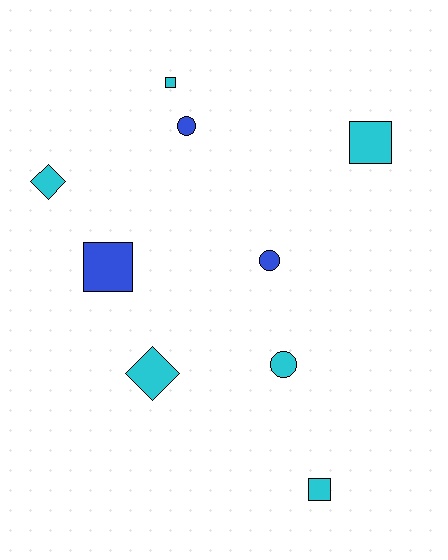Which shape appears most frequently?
Square, with 4 objects.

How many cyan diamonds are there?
There are 2 cyan diamonds.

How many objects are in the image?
There are 9 objects.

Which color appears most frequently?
Cyan, with 6 objects.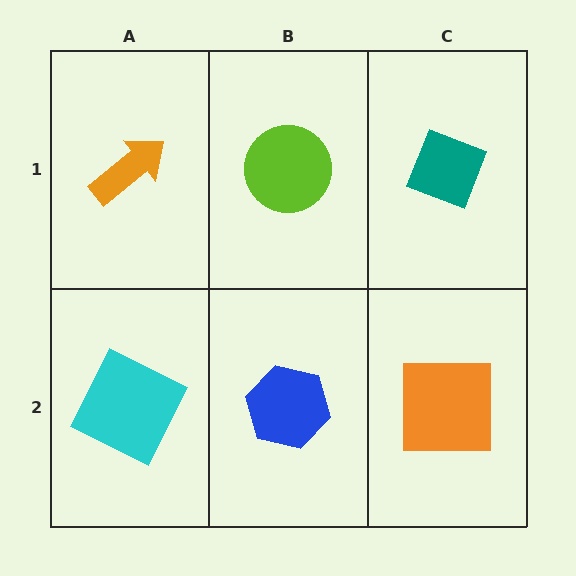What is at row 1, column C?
A teal diamond.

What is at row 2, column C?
An orange square.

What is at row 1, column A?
An orange arrow.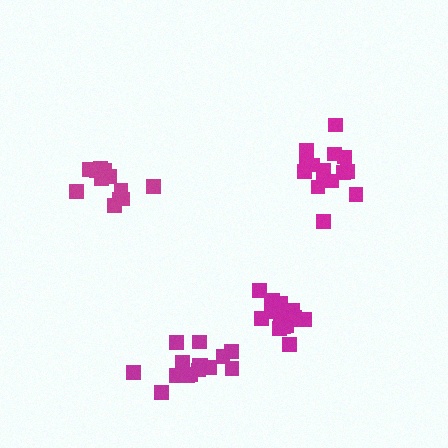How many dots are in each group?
Group 1: 18 dots, Group 2: 15 dots, Group 3: 15 dots, Group 4: 14 dots (62 total).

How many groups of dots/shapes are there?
There are 4 groups.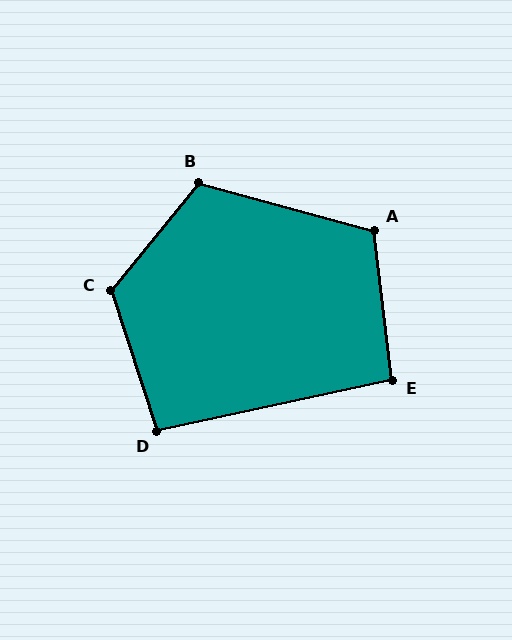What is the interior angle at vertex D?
Approximately 96 degrees (obtuse).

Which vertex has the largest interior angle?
C, at approximately 122 degrees.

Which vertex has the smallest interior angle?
E, at approximately 96 degrees.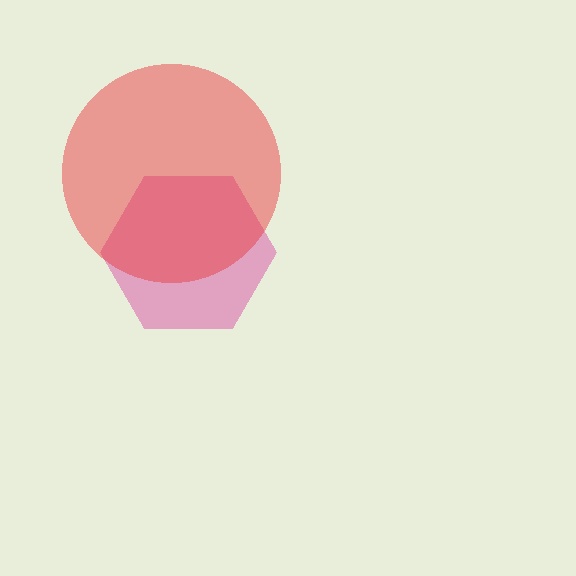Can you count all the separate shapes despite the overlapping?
Yes, there are 2 separate shapes.